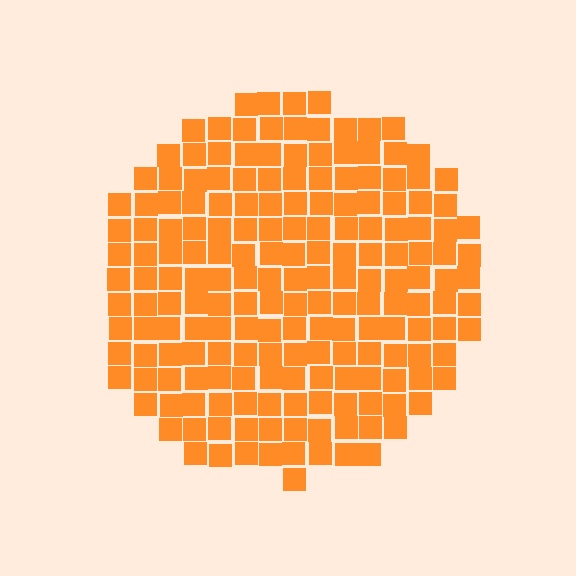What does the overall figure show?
The overall figure shows a circle.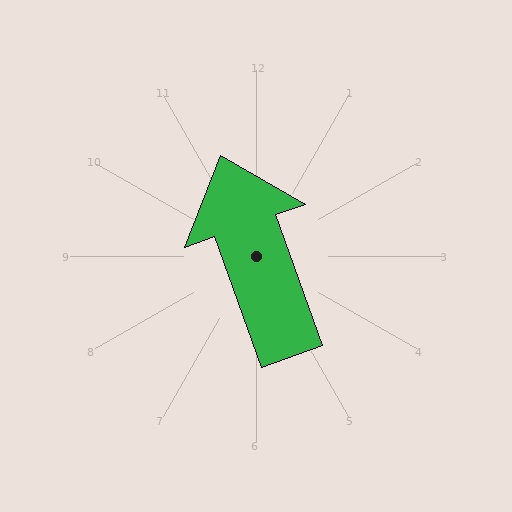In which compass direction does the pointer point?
North.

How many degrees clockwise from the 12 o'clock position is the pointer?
Approximately 340 degrees.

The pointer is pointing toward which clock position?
Roughly 11 o'clock.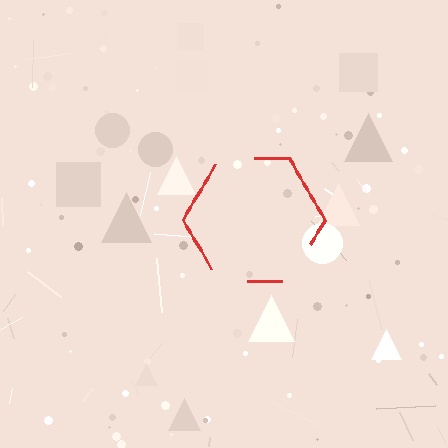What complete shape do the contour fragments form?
The contour fragments form a hexagon.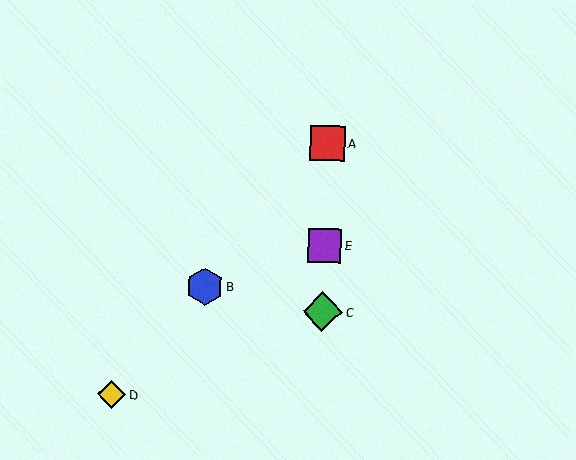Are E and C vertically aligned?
Yes, both are at x≈325.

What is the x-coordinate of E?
Object E is at x≈325.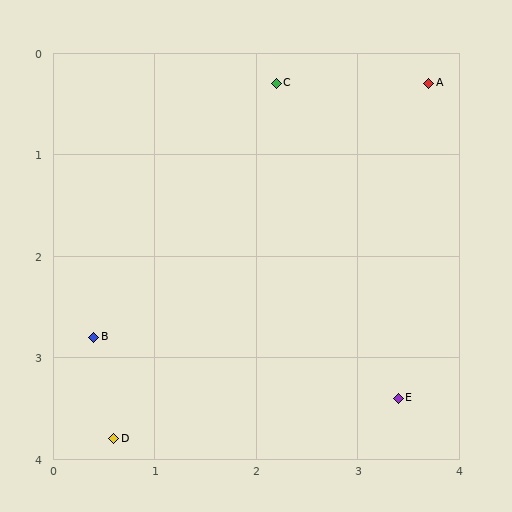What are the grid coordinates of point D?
Point D is at approximately (0.6, 3.8).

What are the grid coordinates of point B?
Point B is at approximately (0.4, 2.8).